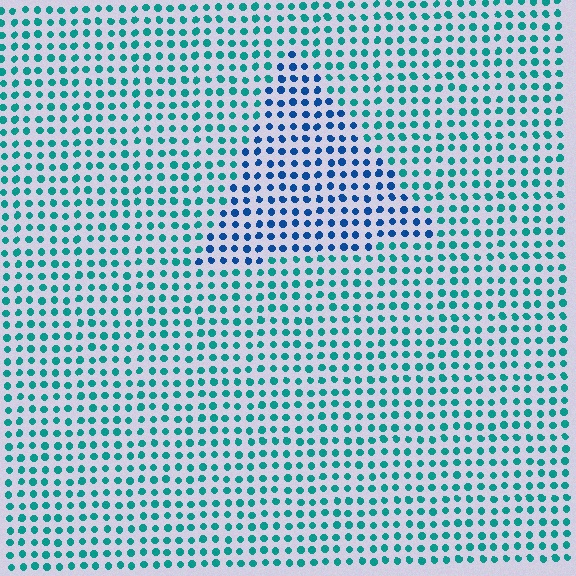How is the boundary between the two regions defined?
The boundary is defined purely by a slight shift in hue (about 39 degrees). Spacing, size, and orientation are identical on both sides.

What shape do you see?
I see a triangle.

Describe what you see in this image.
The image is filled with small teal elements in a uniform arrangement. A triangle-shaped region is visible where the elements are tinted to a slightly different hue, forming a subtle color boundary.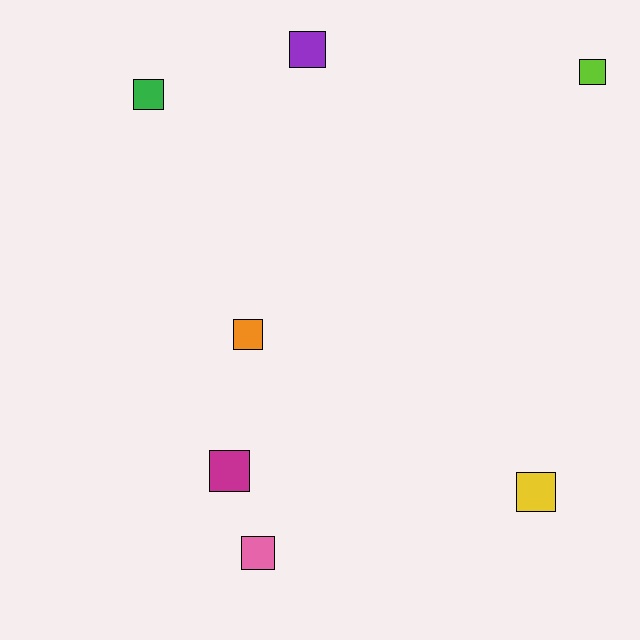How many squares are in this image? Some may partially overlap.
There are 7 squares.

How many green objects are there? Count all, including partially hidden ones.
There is 1 green object.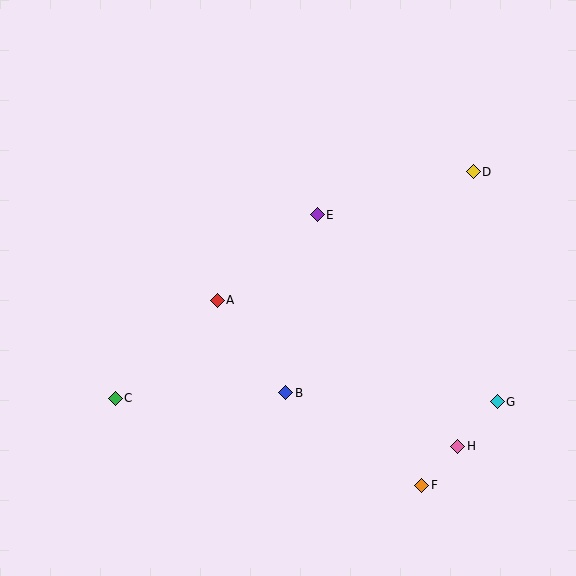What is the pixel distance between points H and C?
The distance between H and C is 346 pixels.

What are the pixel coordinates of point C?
Point C is at (115, 398).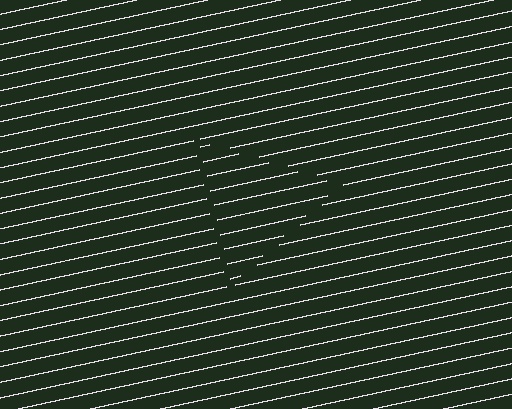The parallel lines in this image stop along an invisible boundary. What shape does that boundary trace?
An illusory triangle. The interior of the shape contains the same grating, shifted by half a period — the contour is defined by the phase discontinuity where line-ends from the inner and outer gratings abut.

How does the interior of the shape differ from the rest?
The interior of the shape contains the same grating, shifted by half a period — the contour is defined by the phase discontinuity where line-ends from the inner and outer gratings abut.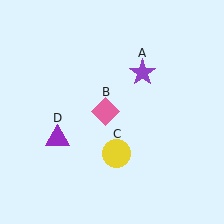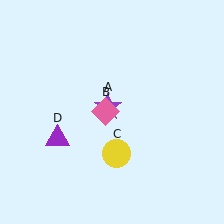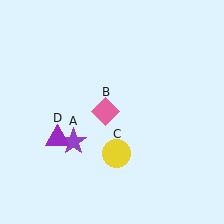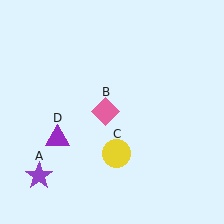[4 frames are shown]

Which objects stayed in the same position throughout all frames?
Pink diamond (object B) and yellow circle (object C) and purple triangle (object D) remained stationary.